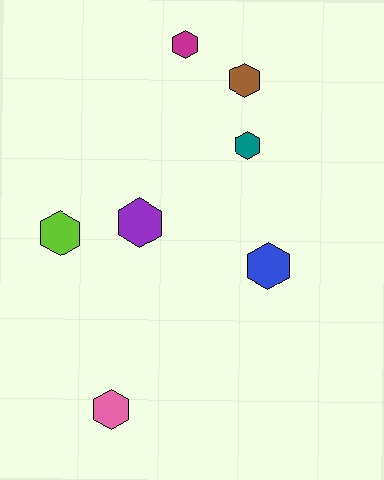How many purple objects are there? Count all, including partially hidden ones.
There is 1 purple object.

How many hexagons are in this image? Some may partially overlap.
There are 7 hexagons.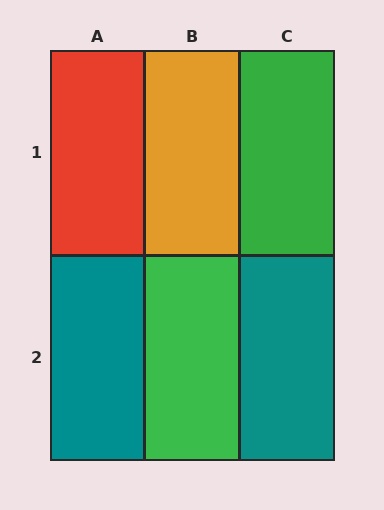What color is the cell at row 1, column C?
Green.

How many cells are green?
2 cells are green.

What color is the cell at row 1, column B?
Orange.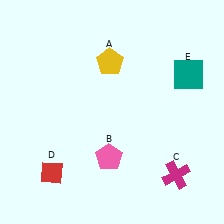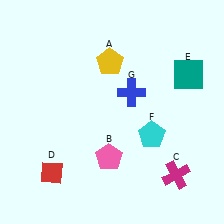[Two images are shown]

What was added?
A cyan pentagon (F), a blue cross (G) were added in Image 2.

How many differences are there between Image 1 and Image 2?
There are 2 differences between the two images.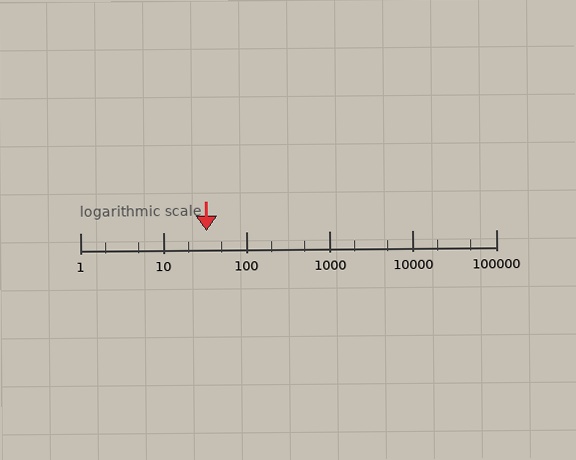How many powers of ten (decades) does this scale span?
The scale spans 5 decades, from 1 to 100000.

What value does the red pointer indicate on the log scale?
The pointer indicates approximately 33.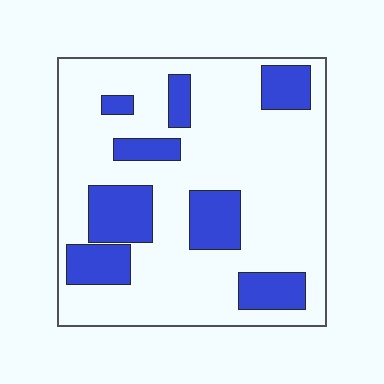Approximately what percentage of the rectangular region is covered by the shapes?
Approximately 25%.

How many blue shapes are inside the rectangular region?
8.